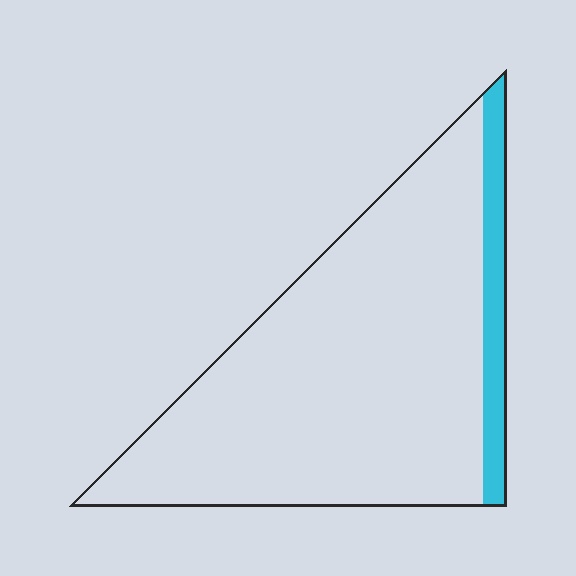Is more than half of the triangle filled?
No.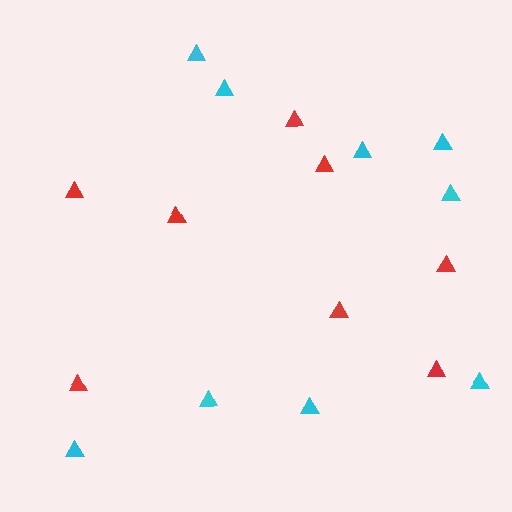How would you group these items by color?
There are 2 groups: one group of red triangles (8) and one group of cyan triangles (9).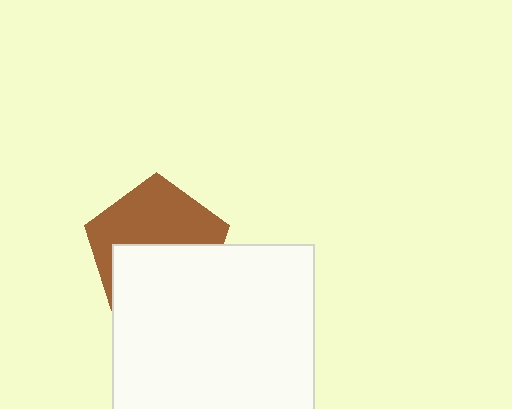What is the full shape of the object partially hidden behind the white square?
The partially hidden object is a brown pentagon.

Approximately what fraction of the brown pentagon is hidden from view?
Roughly 49% of the brown pentagon is hidden behind the white square.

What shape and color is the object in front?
The object in front is a white square.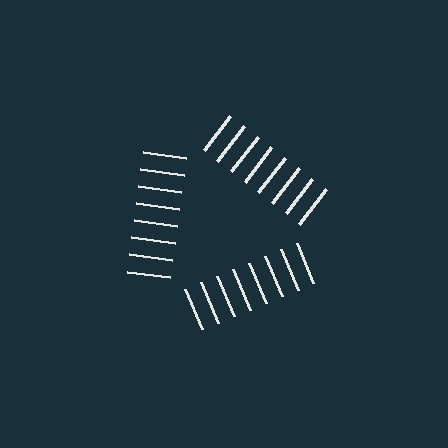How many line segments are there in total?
24 — 8 along each of the 3 edges.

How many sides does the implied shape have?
3 sides — the line-ends trace a triangle.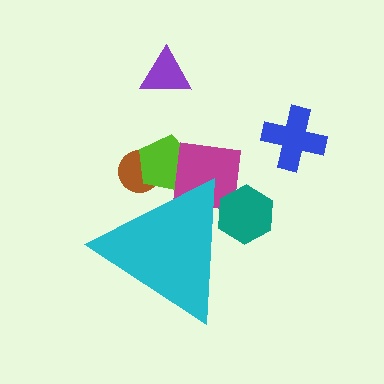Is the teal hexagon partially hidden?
Yes, the teal hexagon is partially hidden behind the cyan triangle.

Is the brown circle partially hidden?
Yes, the brown circle is partially hidden behind the cyan triangle.